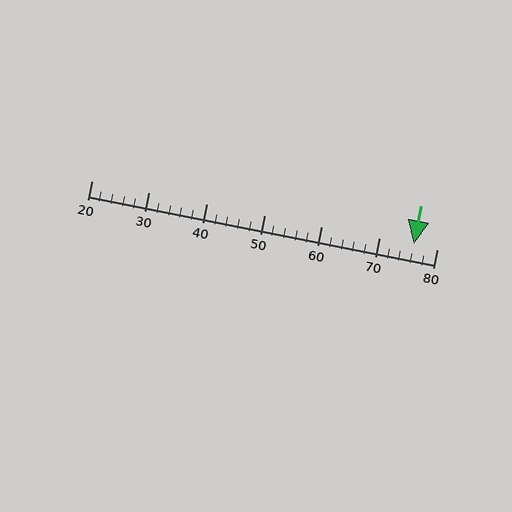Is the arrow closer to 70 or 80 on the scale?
The arrow is closer to 80.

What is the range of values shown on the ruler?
The ruler shows values from 20 to 80.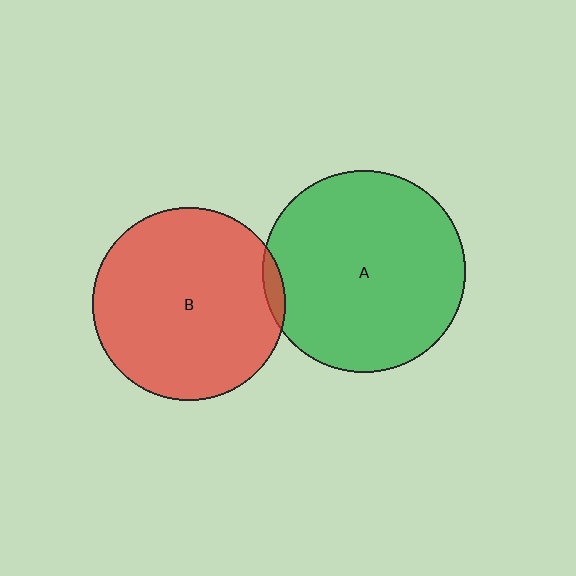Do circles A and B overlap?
Yes.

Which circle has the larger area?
Circle A (green).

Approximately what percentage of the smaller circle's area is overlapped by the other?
Approximately 5%.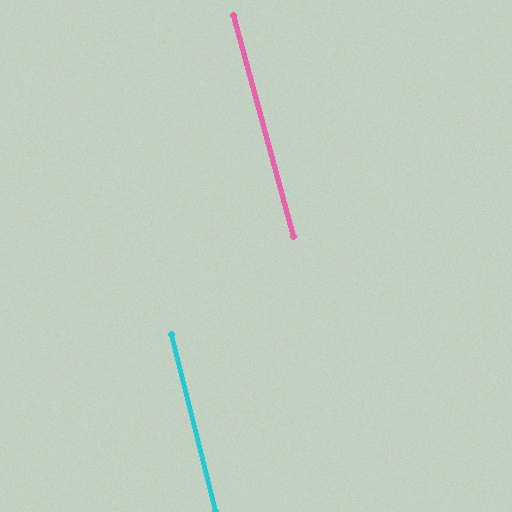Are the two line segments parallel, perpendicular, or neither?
Parallel — their directions differ by only 1.4°.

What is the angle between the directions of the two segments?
Approximately 1 degree.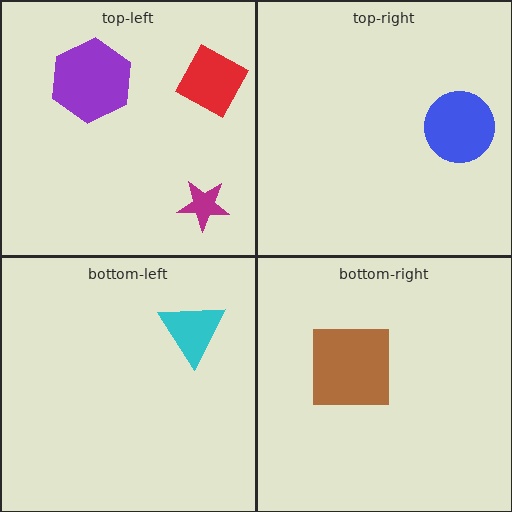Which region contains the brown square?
The bottom-right region.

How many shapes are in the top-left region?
3.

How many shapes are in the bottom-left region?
1.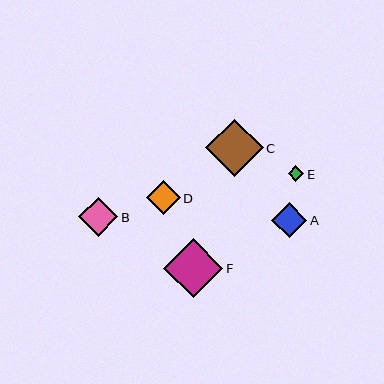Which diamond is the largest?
Diamond F is the largest with a size of approximately 59 pixels.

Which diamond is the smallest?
Diamond E is the smallest with a size of approximately 16 pixels.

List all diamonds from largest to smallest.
From largest to smallest: F, C, B, A, D, E.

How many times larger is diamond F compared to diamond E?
Diamond F is approximately 3.8 times the size of diamond E.